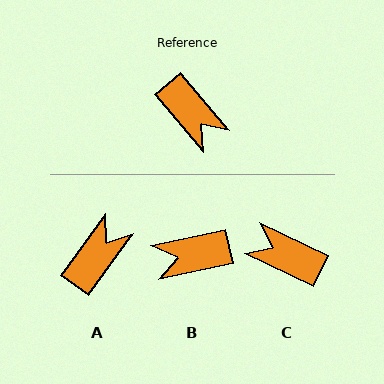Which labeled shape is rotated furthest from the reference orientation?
C, about 156 degrees away.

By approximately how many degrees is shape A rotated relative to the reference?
Approximately 104 degrees counter-clockwise.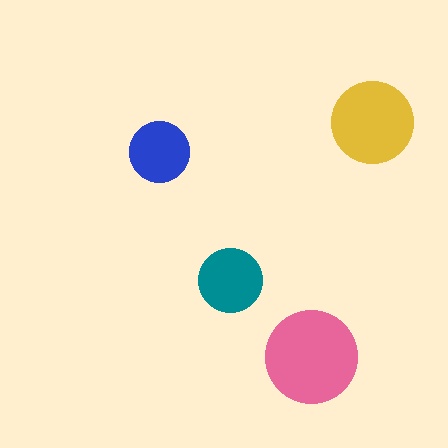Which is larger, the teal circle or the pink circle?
The pink one.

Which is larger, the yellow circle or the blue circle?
The yellow one.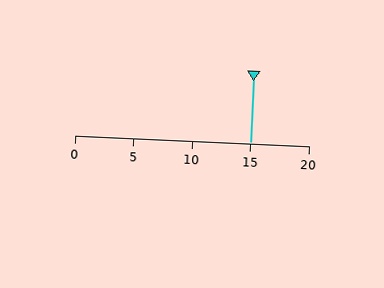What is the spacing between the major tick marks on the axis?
The major ticks are spaced 5 apart.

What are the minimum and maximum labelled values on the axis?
The axis runs from 0 to 20.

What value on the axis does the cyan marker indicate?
The marker indicates approximately 15.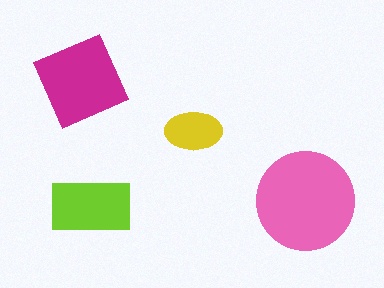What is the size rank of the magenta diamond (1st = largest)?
2nd.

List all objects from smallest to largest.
The yellow ellipse, the lime rectangle, the magenta diamond, the pink circle.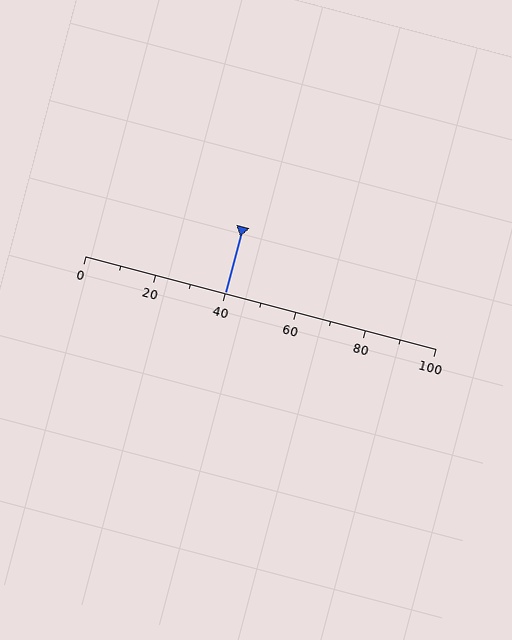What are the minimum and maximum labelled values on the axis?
The axis runs from 0 to 100.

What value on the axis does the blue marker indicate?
The marker indicates approximately 40.